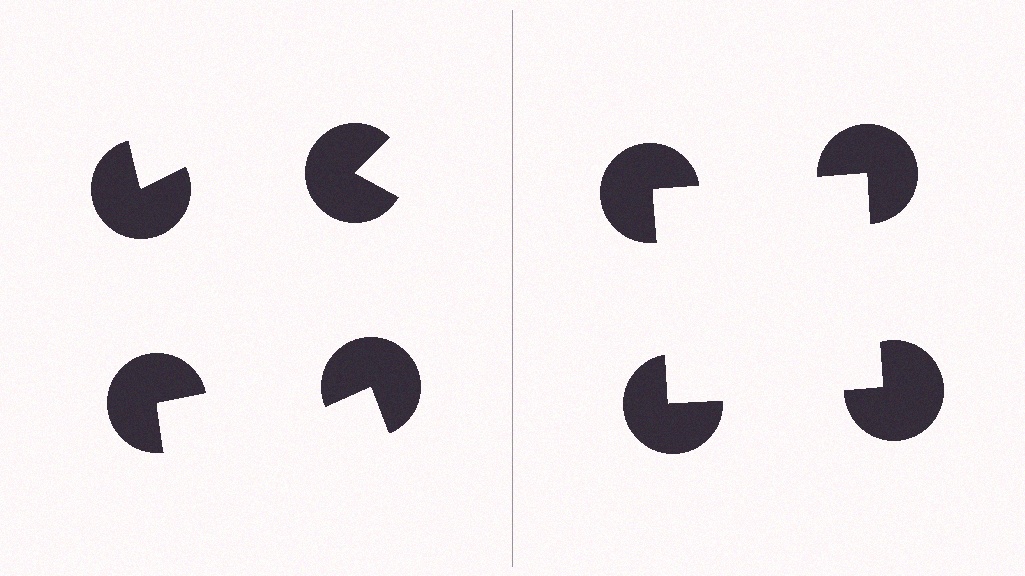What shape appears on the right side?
An illusory square.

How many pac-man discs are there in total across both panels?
8 — 4 on each side.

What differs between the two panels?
The pac-man discs are positioned identically on both sides; only the wedge orientations differ. On the right they align to a square; on the left they are misaligned.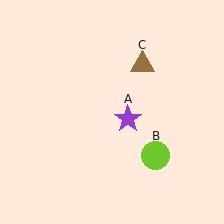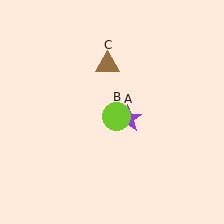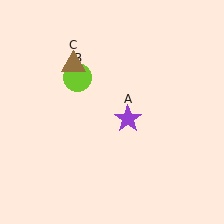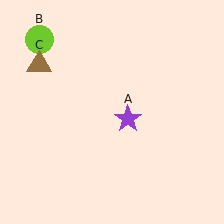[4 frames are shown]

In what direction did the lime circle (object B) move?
The lime circle (object B) moved up and to the left.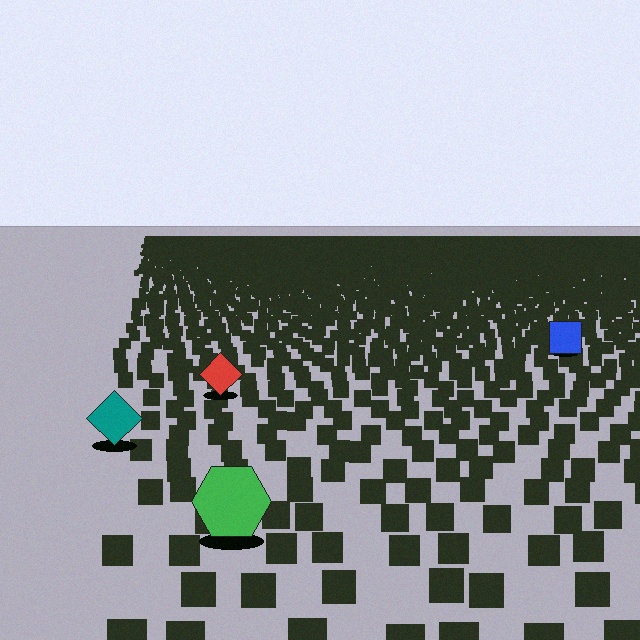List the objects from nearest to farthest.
From nearest to farthest: the green hexagon, the teal diamond, the red diamond, the blue square.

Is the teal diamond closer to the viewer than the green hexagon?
No. The green hexagon is closer — you can tell from the texture gradient: the ground texture is coarser near it.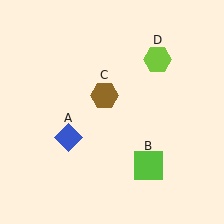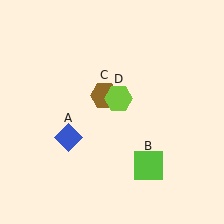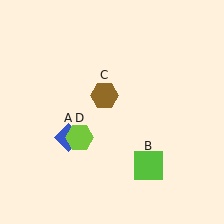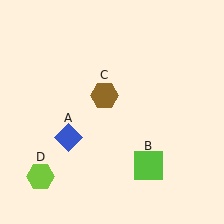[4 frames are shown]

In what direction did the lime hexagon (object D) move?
The lime hexagon (object D) moved down and to the left.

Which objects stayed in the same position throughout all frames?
Blue diamond (object A) and lime square (object B) and brown hexagon (object C) remained stationary.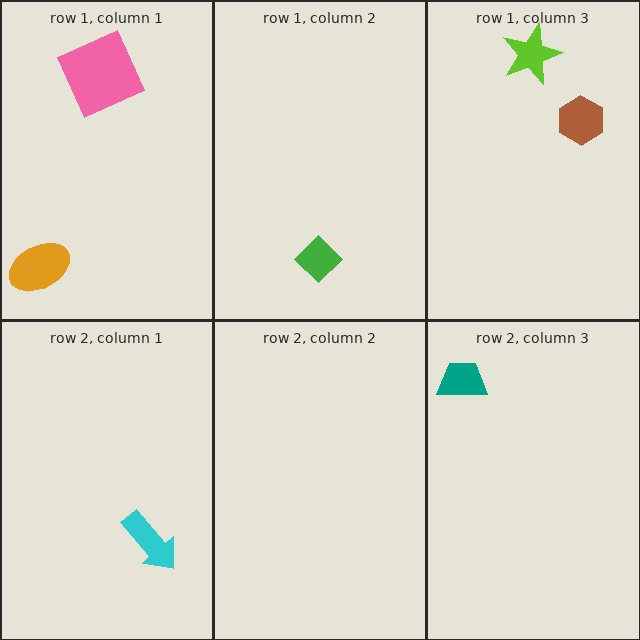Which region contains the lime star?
The row 1, column 3 region.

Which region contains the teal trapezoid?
The row 2, column 3 region.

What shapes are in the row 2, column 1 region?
The cyan arrow.